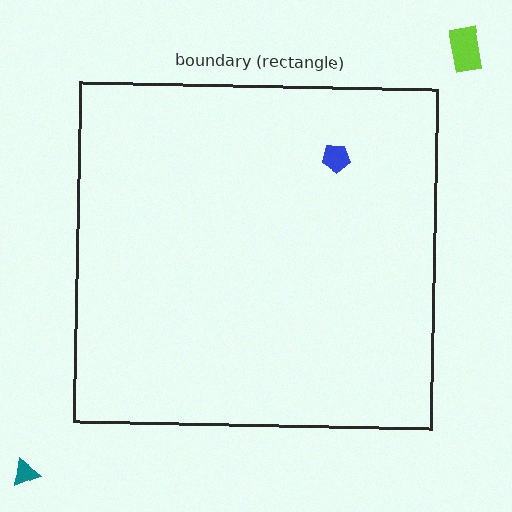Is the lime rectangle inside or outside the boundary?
Outside.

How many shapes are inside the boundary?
1 inside, 2 outside.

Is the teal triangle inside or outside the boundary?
Outside.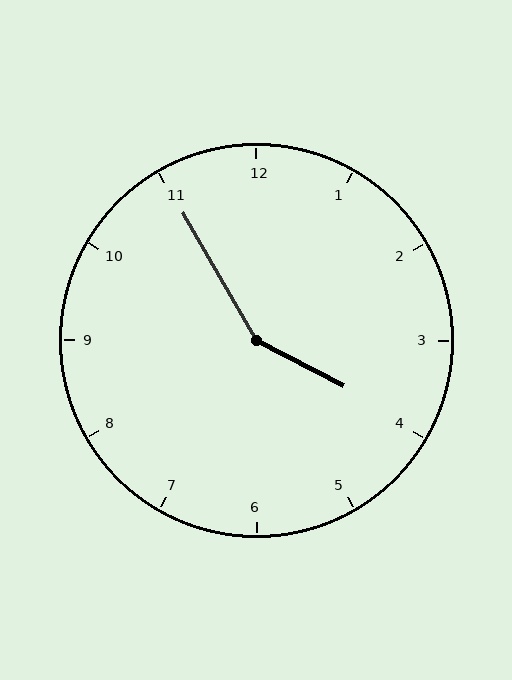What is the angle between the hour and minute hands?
Approximately 148 degrees.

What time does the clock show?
3:55.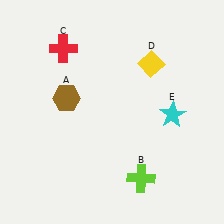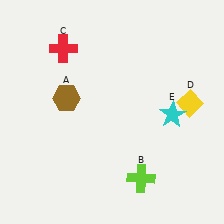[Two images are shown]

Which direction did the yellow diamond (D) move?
The yellow diamond (D) moved down.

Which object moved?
The yellow diamond (D) moved down.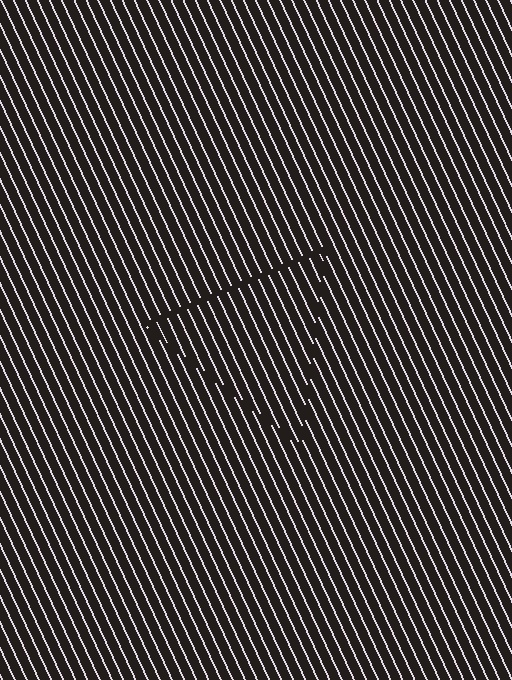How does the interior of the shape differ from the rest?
The interior of the shape contains the same grating, shifted by half a period — the contour is defined by the phase discontinuity where line-ends from the inner and outer gratings abut.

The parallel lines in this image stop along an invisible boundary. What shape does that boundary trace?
An illusory triangle. The interior of the shape contains the same grating, shifted by half a period — the contour is defined by the phase discontinuity where line-ends from the inner and outer gratings abut.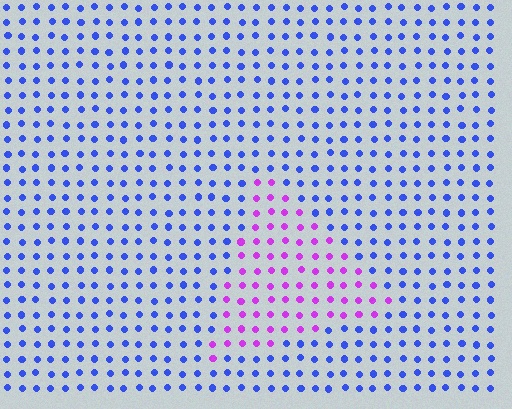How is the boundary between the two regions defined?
The boundary is defined purely by a slight shift in hue (about 61 degrees). Spacing, size, and orientation are identical on both sides.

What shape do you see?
I see a triangle.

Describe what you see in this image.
The image is filled with small blue elements in a uniform arrangement. A triangle-shaped region is visible where the elements are tinted to a slightly different hue, forming a subtle color boundary.